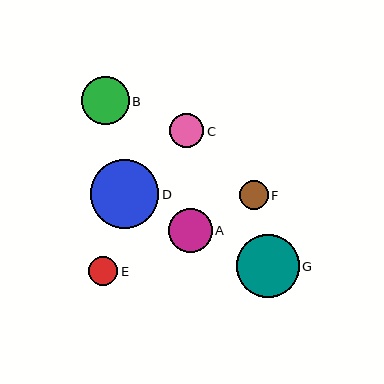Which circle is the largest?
Circle D is the largest with a size of approximately 68 pixels.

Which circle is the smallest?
Circle E is the smallest with a size of approximately 29 pixels.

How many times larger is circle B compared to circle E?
Circle B is approximately 1.6 times the size of circle E.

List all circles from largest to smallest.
From largest to smallest: D, G, B, A, C, F, E.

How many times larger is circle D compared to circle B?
Circle D is approximately 1.4 times the size of circle B.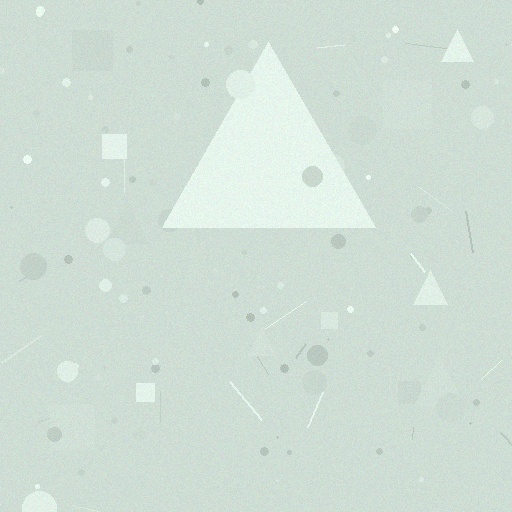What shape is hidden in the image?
A triangle is hidden in the image.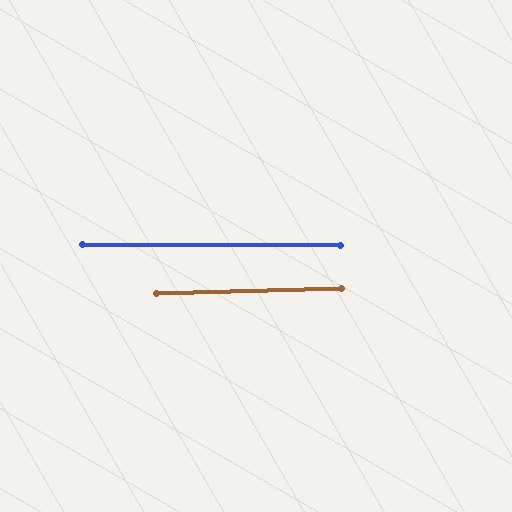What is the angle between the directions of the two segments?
Approximately 2 degrees.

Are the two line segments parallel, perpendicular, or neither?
Parallel — their directions differ by only 1.7°.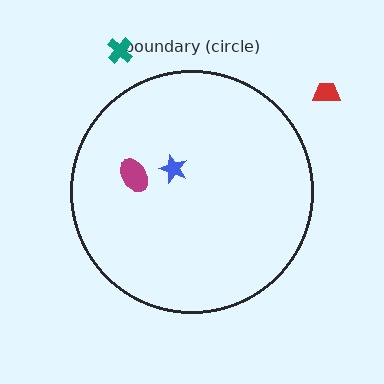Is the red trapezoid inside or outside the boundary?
Outside.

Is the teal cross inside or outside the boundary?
Outside.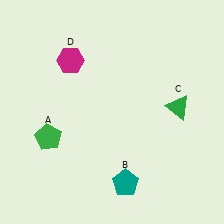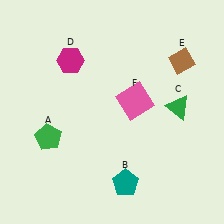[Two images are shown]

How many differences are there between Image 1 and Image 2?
There are 2 differences between the two images.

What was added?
A brown diamond (E), a pink square (F) were added in Image 2.